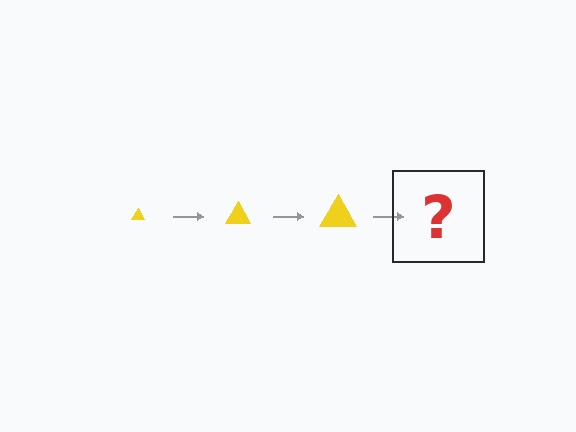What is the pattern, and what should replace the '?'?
The pattern is that the triangle gets progressively larger each step. The '?' should be a yellow triangle, larger than the previous one.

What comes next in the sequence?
The next element should be a yellow triangle, larger than the previous one.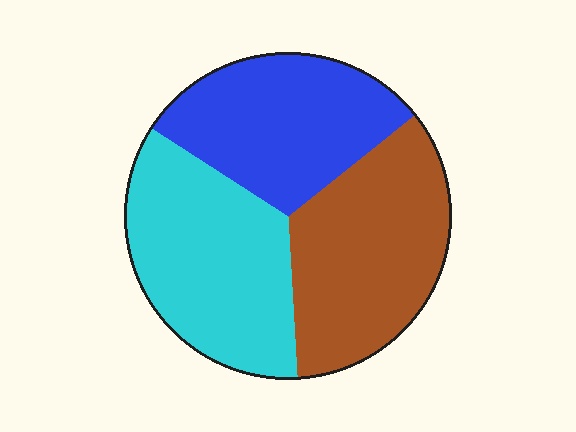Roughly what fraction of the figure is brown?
Brown covers 35% of the figure.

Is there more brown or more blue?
Brown.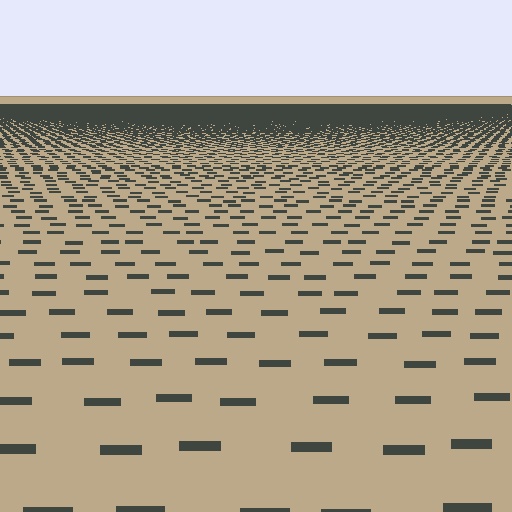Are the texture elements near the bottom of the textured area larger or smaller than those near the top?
Larger. Near the bottom, elements are closer to the viewer and appear at a bigger on-screen size.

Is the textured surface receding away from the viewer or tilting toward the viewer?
The surface is receding away from the viewer. Texture elements get smaller and denser toward the top.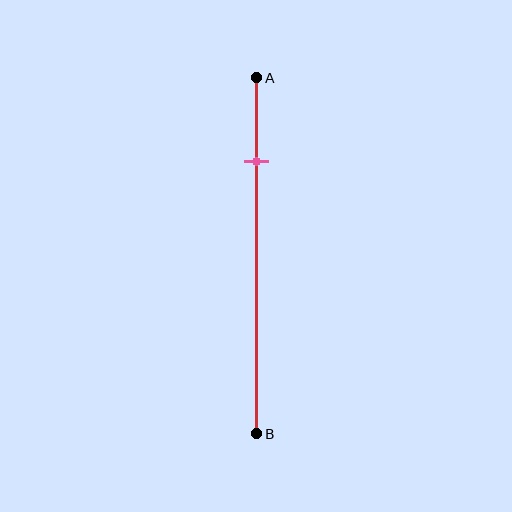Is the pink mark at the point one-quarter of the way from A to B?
Yes, the mark is approximately at the one-quarter point.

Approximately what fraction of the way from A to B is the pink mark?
The pink mark is approximately 25% of the way from A to B.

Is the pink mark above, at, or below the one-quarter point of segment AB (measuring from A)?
The pink mark is approximately at the one-quarter point of segment AB.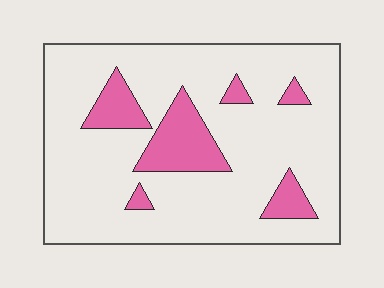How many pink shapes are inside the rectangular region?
6.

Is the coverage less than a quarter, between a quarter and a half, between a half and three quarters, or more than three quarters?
Less than a quarter.